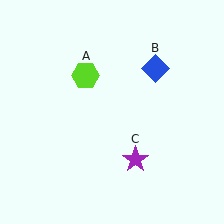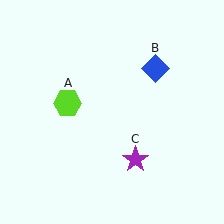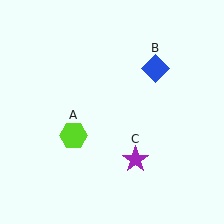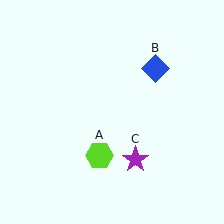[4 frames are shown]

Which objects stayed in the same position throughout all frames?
Blue diamond (object B) and purple star (object C) remained stationary.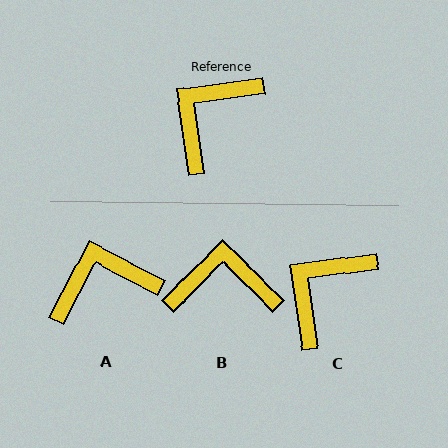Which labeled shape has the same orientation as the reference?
C.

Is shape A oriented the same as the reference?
No, it is off by about 36 degrees.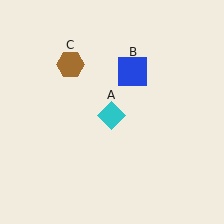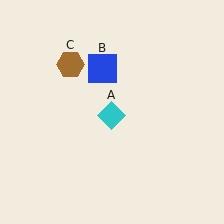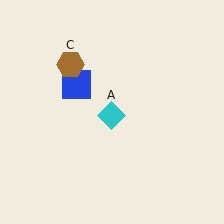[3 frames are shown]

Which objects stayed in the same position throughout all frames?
Cyan diamond (object A) and brown hexagon (object C) remained stationary.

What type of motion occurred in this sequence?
The blue square (object B) rotated counterclockwise around the center of the scene.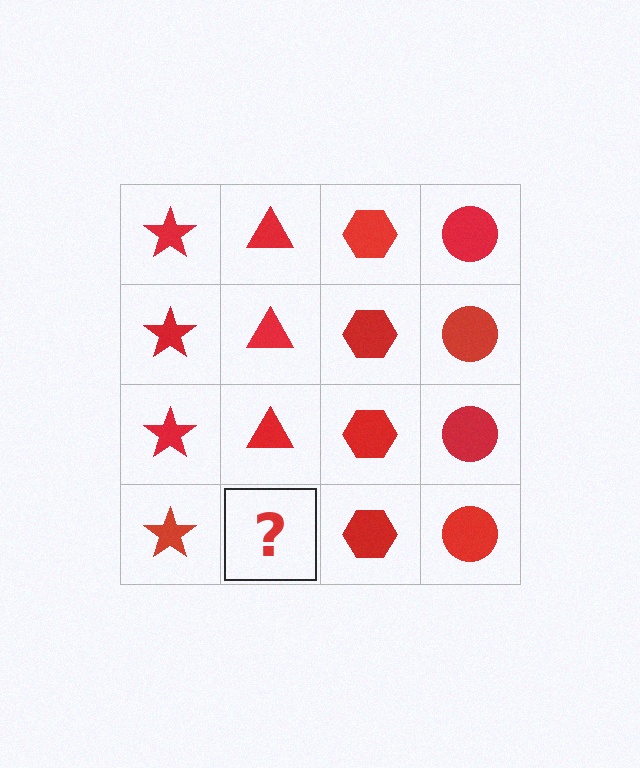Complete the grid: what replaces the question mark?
The question mark should be replaced with a red triangle.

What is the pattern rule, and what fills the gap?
The rule is that each column has a consistent shape. The gap should be filled with a red triangle.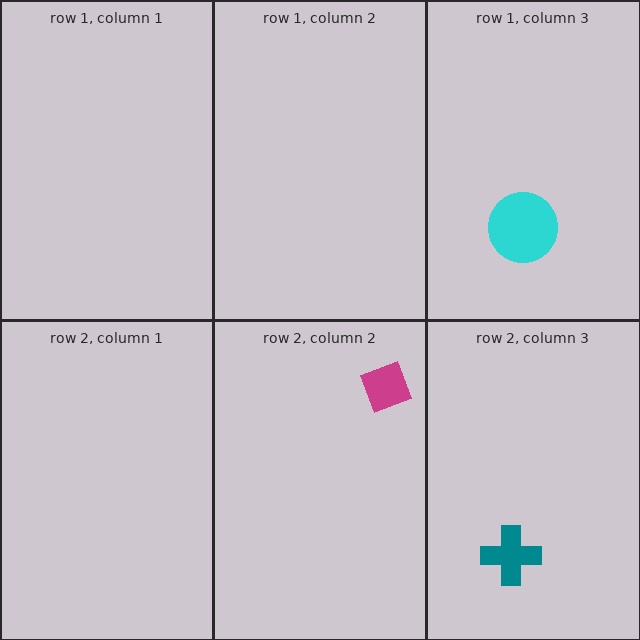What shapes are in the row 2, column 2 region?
The magenta diamond.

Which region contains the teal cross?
The row 2, column 3 region.